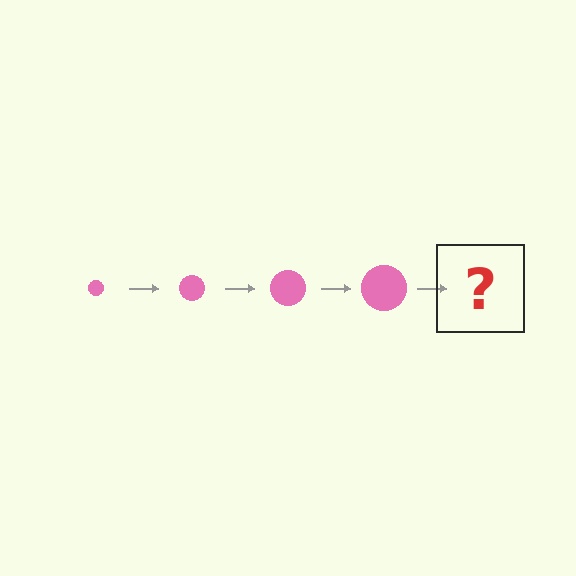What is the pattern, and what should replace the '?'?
The pattern is that the circle gets progressively larger each step. The '?' should be a pink circle, larger than the previous one.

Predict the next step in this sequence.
The next step is a pink circle, larger than the previous one.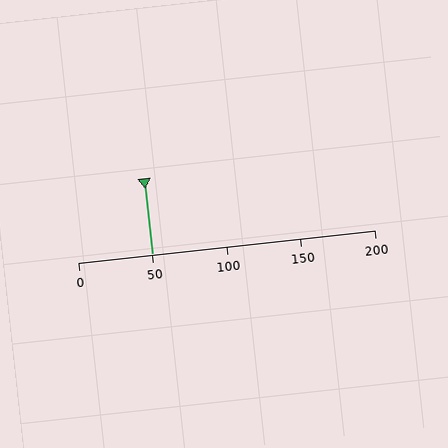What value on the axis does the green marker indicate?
The marker indicates approximately 50.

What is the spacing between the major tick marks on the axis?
The major ticks are spaced 50 apart.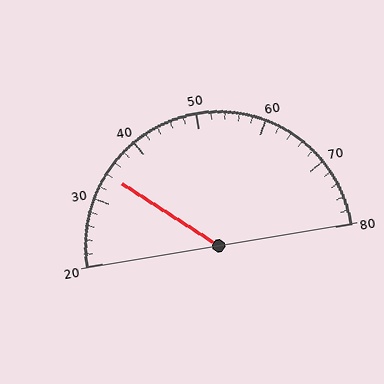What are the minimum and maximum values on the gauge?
The gauge ranges from 20 to 80.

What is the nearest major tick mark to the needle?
The nearest major tick mark is 30.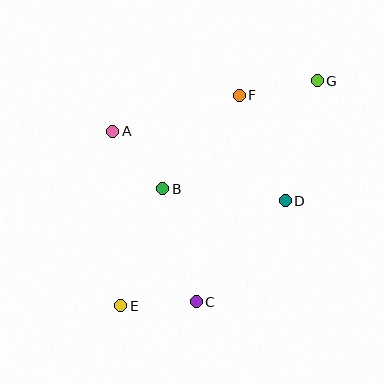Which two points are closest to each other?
Points C and E are closest to each other.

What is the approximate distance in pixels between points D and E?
The distance between D and E is approximately 195 pixels.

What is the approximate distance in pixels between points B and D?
The distance between B and D is approximately 123 pixels.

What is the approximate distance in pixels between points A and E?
The distance between A and E is approximately 175 pixels.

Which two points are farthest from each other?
Points E and G are farthest from each other.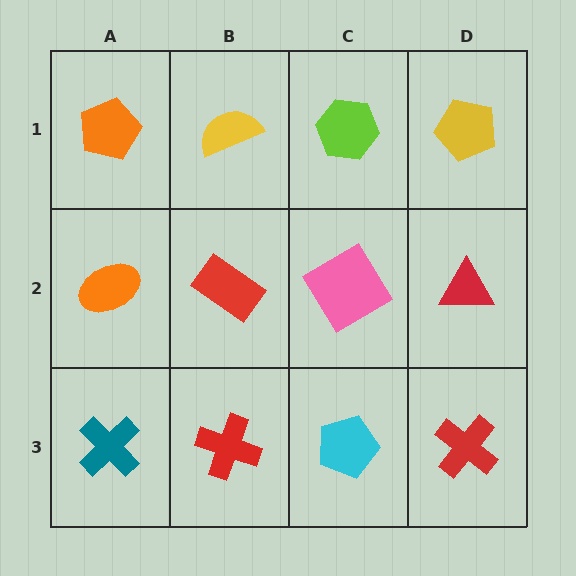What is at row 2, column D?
A red triangle.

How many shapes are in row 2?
4 shapes.